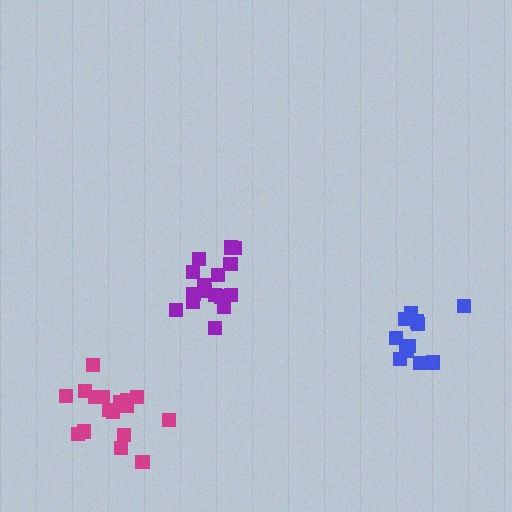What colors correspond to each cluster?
The clusters are colored: purple, blue, magenta.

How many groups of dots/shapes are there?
There are 3 groups.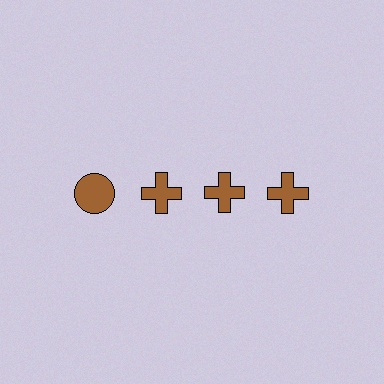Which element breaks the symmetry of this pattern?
The brown circle in the top row, leftmost column breaks the symmetry. All other shapes are brown crosses.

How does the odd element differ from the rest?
It has a different shape: circle instead of cross.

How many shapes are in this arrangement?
There are 4 shapes arranged in a grid pattern.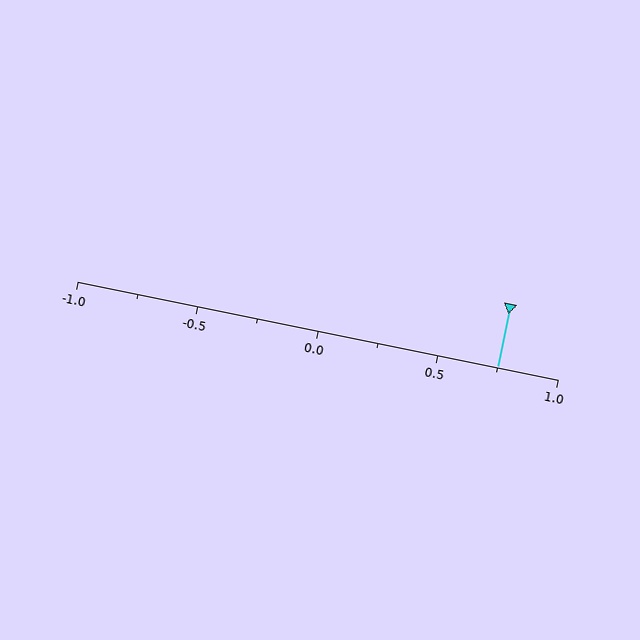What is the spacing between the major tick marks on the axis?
The major ticks are spaced 0.5 apart.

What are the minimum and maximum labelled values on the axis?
The axis runs from -1.0 to 1.0.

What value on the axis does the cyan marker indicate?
The marker indicates approximately 0.75.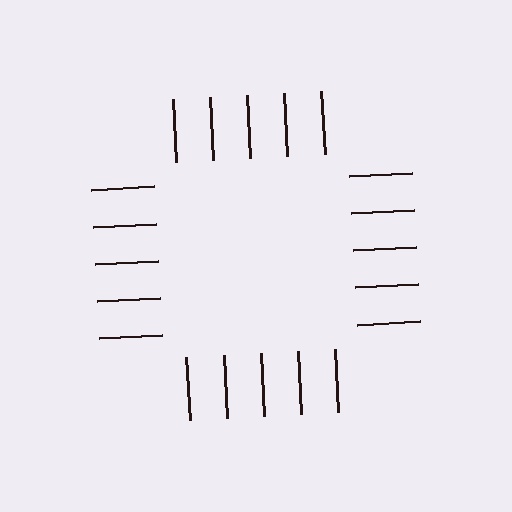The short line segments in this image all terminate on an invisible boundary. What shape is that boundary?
An illusory square — the line segments terminate on its edges but no continuous stroke is drawn.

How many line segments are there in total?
20 — 5 along each of the 4 edges.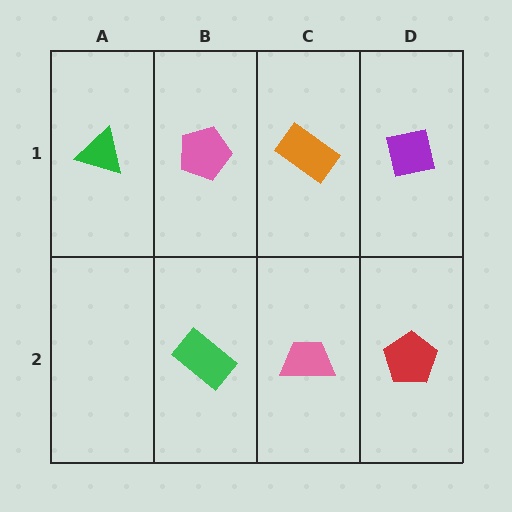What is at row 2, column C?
A pink trapezoid.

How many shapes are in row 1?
4 shapes.